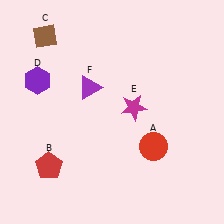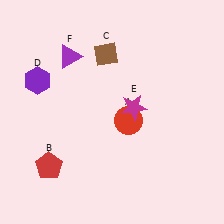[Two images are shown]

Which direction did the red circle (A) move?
The red circle (A) moved up.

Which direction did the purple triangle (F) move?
The purple triangle (F) moved up.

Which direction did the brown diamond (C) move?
The brown diamond (C) moved right.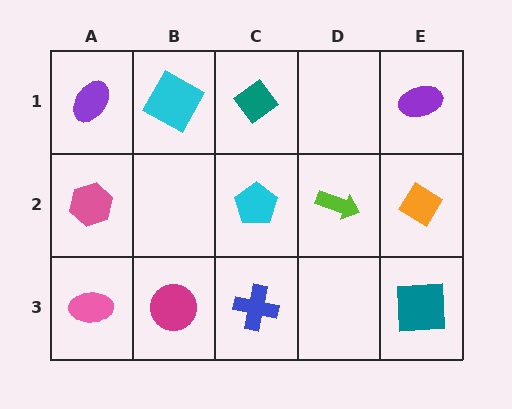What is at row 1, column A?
A purple ellipse.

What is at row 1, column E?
A purple ellipse.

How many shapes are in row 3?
4 shapes.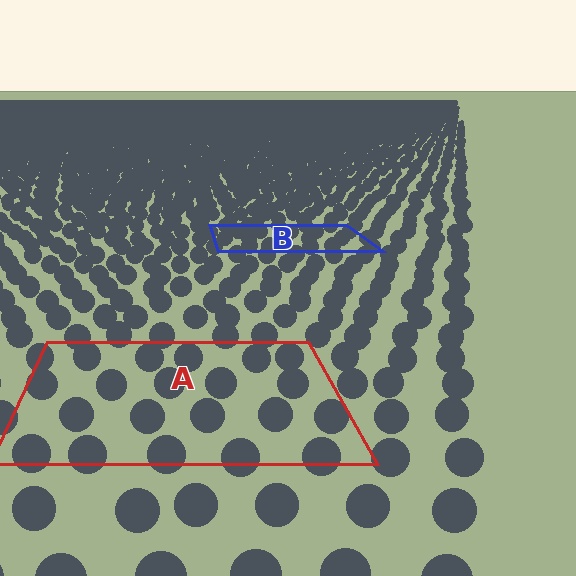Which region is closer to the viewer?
Region A is closer. The texture elements there are larger and more spread out.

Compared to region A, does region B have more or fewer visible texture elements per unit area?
Region B has more texture elements per unit area — they are packed more densely because it is farther away.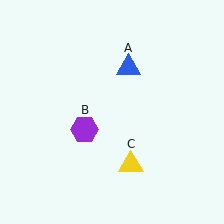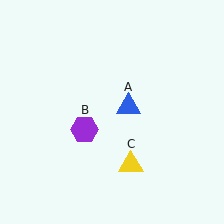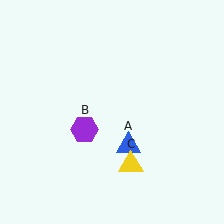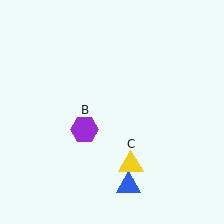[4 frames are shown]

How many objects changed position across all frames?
1 object changed position: blue triangle (object A).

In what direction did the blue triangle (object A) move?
The blue triangle (object A) moved down.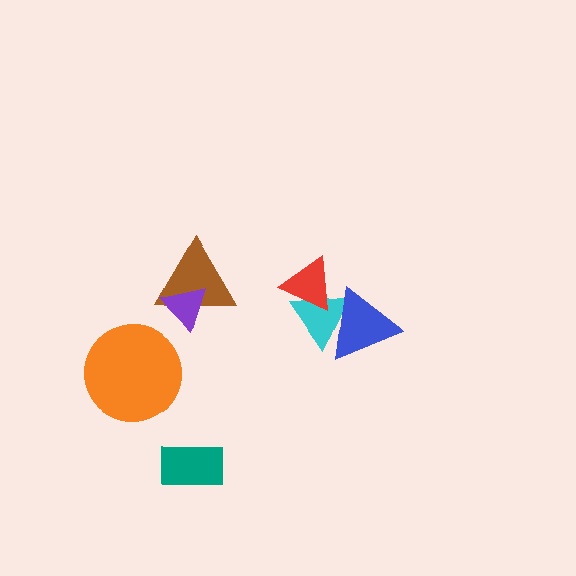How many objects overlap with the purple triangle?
1 object overlaps with the purple triangle.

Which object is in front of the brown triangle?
The purple triangle is in front of the brown triangle.